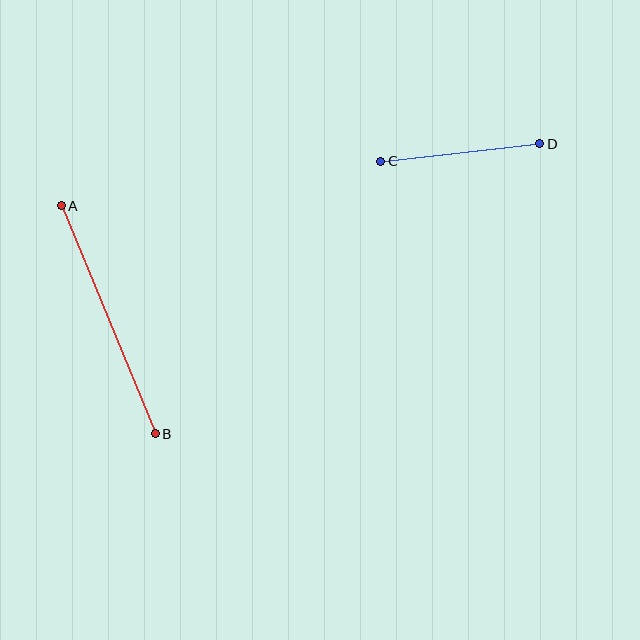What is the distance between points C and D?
The distance is approximately 160 pixels.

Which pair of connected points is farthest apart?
Points A and B are farthest apart.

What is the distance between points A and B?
The distance is approximately 247 pixels.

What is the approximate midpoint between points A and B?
The midpoint is at approximately (108, 320) pixels.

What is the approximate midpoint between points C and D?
The midpoint is at approximately (460, 152) pixels.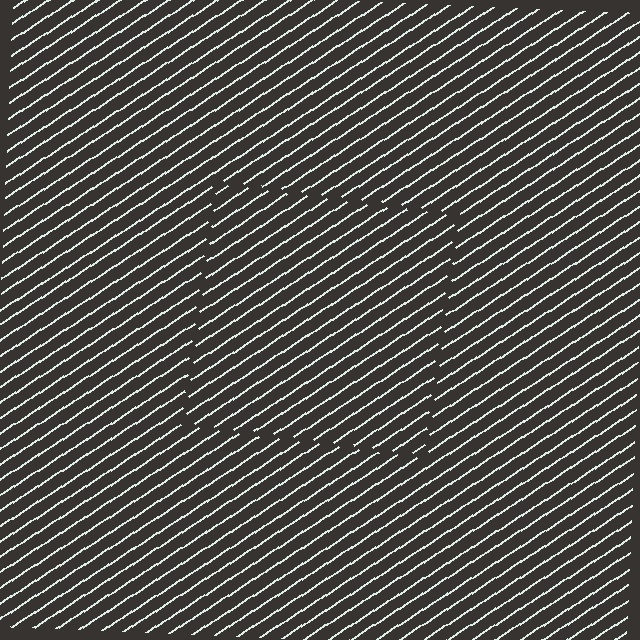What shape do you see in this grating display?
An illusory square. The interior of the shape contains the same grating, shifted by half a period — the contour is defined by the phase discontinuity where line-ends from the inner and outer gratings abut.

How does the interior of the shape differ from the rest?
The interior of the shape contains the same grating, shifted by half a period — the contour is defined by the phase discontinuity where line-ends from the inner and outer gratings abut.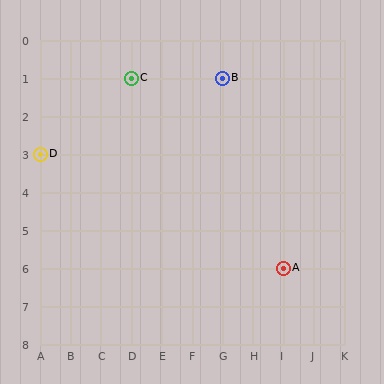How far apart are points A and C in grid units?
Points A and C are 5 columns and 5 rows apart (about 7.1 grid units diagonally).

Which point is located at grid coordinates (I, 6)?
Point A is at (I, 6).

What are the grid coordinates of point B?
Point B is at grid coordinates (G, 1).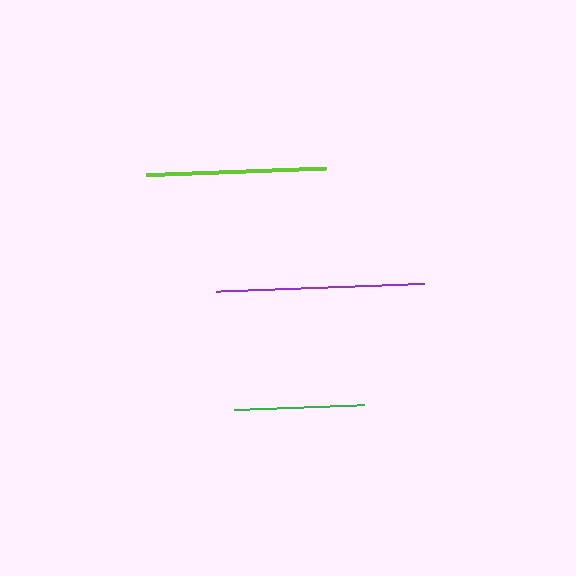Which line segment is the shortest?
The green line is the shortest at approximately 131 pixels.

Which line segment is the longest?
The purple line is the longest at approximately 208 pixels.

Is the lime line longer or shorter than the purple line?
The purple line is longer than the lime line.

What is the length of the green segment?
The green segment is approximately 131 pixels long.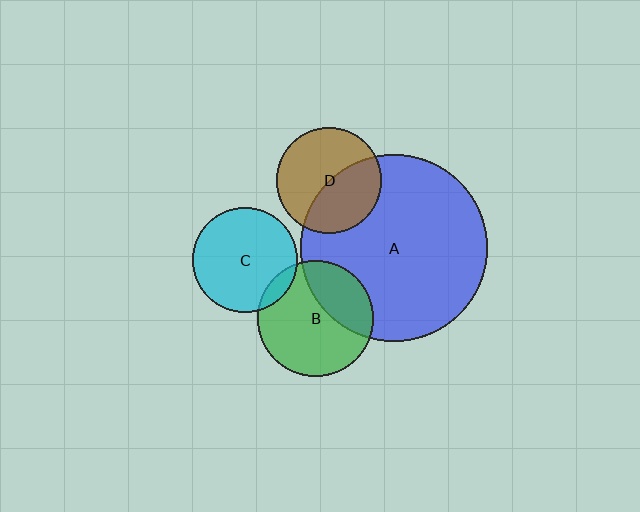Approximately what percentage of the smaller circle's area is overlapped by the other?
Approximately 45%.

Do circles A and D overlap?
Yes.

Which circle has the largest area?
Circle A (blue).